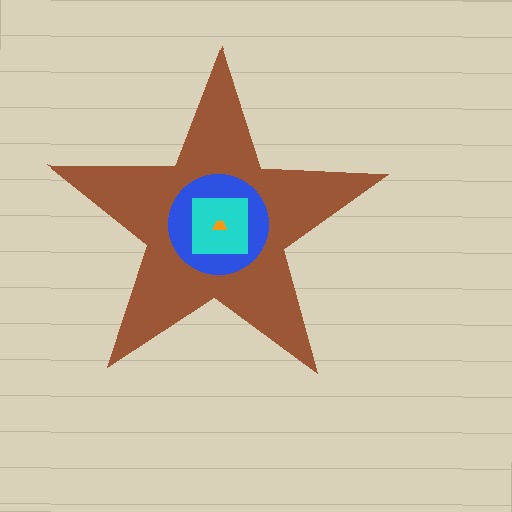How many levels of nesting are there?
4.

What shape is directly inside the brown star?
The blue circle.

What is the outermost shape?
The brown star.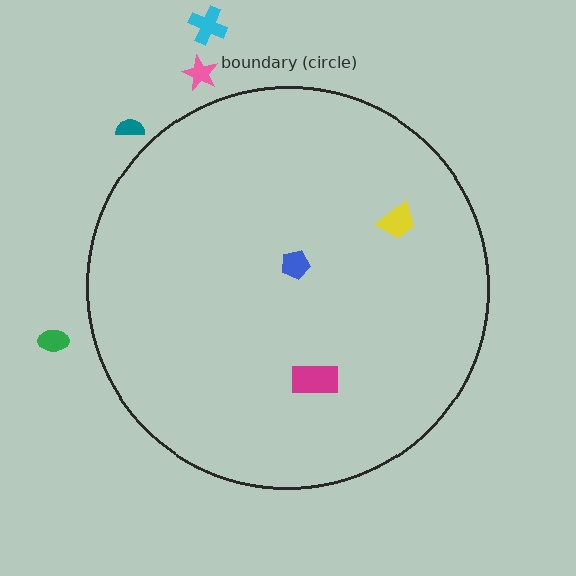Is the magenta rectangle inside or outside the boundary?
Inside.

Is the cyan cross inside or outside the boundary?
Outside.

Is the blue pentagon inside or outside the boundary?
Inside.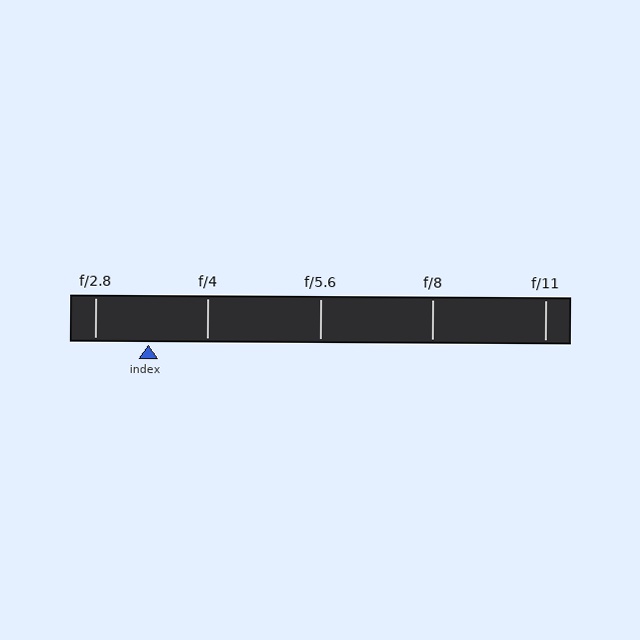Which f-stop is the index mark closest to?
The index mark is closest to f/2.8.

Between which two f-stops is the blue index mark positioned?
The index mark is between f/2.8 and f/4.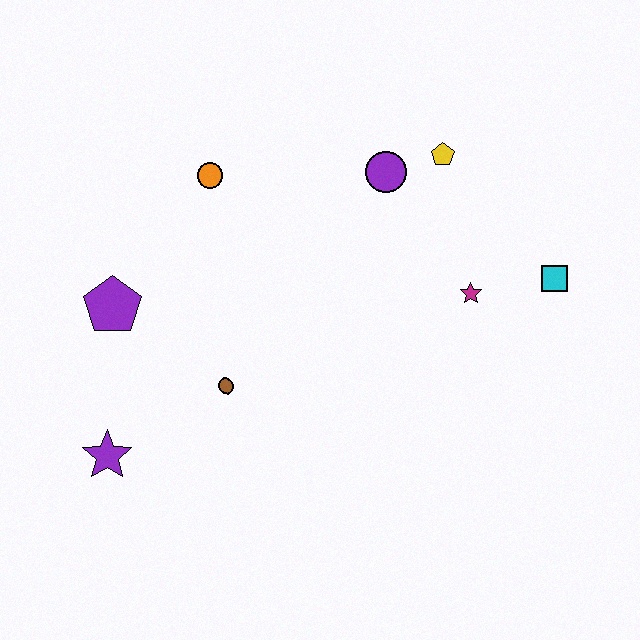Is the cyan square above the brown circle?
Yes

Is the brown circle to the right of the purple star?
Yes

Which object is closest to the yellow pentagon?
The purple circle is closest to the yellow pentagon.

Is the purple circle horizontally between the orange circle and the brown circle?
No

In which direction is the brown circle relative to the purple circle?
The brown circle is below the purple circle.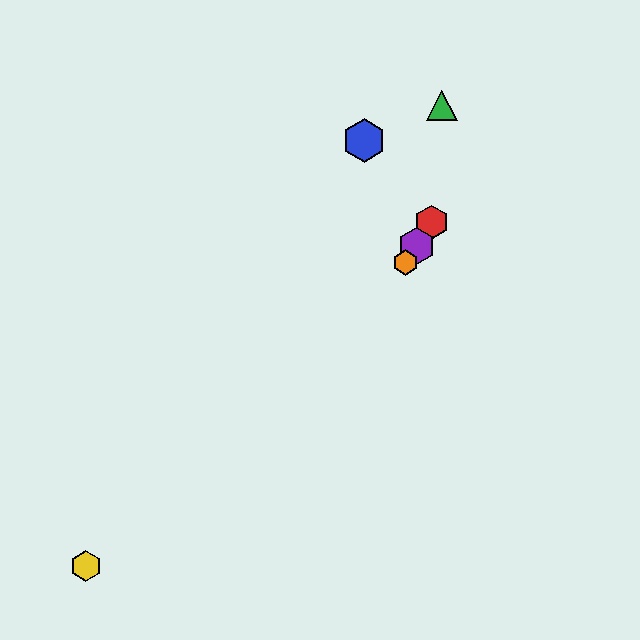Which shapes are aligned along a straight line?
The red hexagon, the purple hexagon, the orange hexagon are aligned along a straight line.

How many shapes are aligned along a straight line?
3 shapes (the red hexagon, the purple hexagon, the orange hexagon) are aligned along a straight line.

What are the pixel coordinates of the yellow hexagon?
The yellow hexagon is at (86, 566).